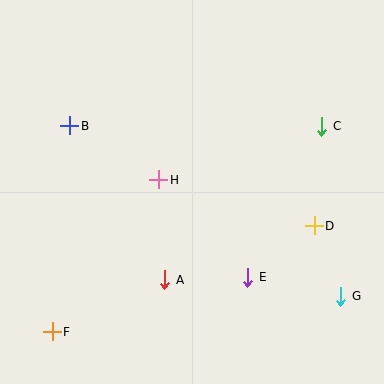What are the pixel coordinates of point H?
Point H is at (159, 180).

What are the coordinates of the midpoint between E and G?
The midpoint between E and G is at (294, 287).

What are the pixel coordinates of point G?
Point G is at (341, 296).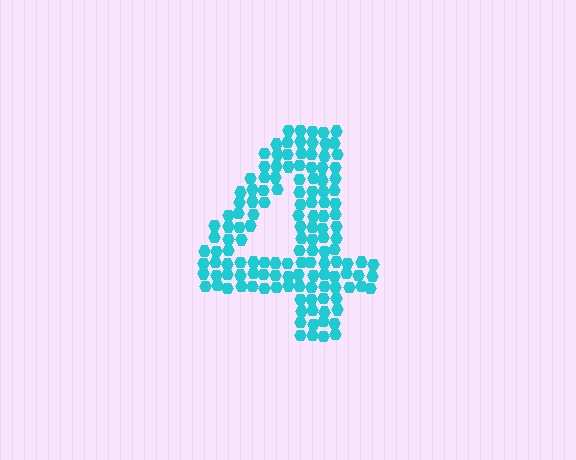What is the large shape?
The large shape is the digit 4.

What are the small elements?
The small elements are hexagons.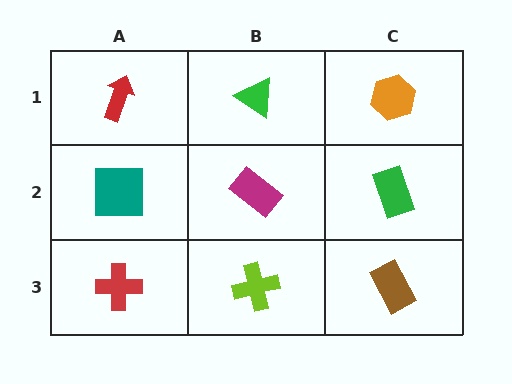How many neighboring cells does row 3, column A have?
2.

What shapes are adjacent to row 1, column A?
A teal square (row 2, column A), a green triangle (row 1, column B).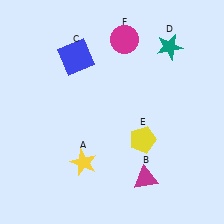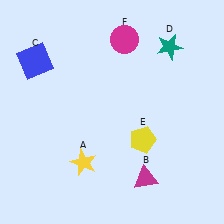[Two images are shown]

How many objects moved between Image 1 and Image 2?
1 object moved between the two images.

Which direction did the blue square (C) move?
The blue square (C) moved left.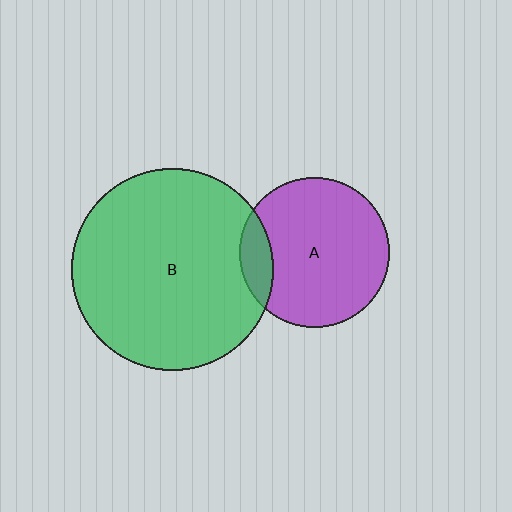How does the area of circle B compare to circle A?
Approximately 1.8 times.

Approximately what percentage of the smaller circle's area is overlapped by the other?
Approximately 15%.